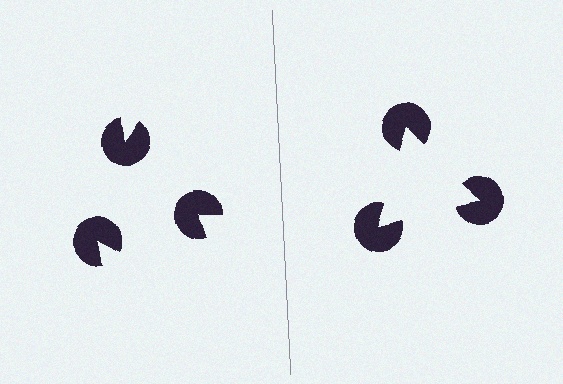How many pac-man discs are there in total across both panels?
6 — 3 on each side.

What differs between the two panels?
The pac-man discs are positioned identically on both sides; only the wedge orientations differ. On the right they align to a triangle; on the left they are misaligned.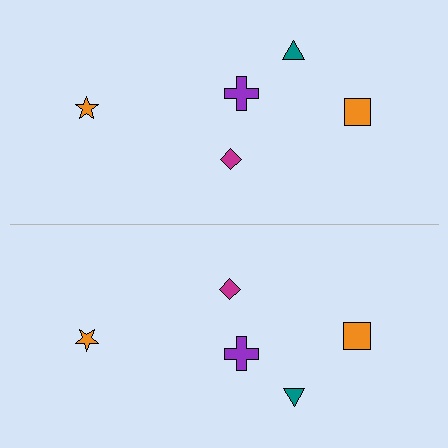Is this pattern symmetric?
Yes, this pattern has bilateral (reflection) symmetry.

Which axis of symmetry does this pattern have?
The pattern has a horizontal axis of symmetry running through the center of the image.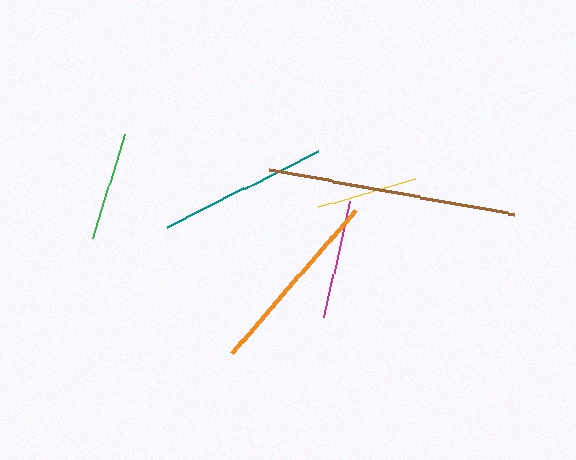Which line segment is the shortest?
The yellow line is the shortest at approximately 100 pixels.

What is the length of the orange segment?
The orange segment is approximately 191 pixels long.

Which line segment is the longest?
The brown line is the longest at approximately 249 pixels.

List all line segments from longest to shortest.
From longest to shortest: brown, orange, teal, magenta, green, yellow.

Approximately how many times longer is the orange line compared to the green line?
The orange line is approximately 1.8 times the length of the green line.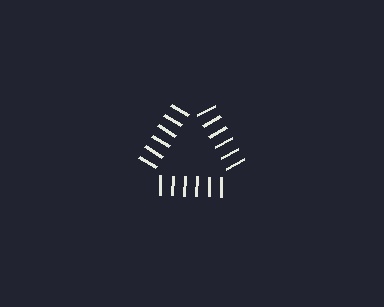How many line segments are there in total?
18 — 6 along each of the 3 edges.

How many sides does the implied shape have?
3 sides — the line-ends trace a triangle.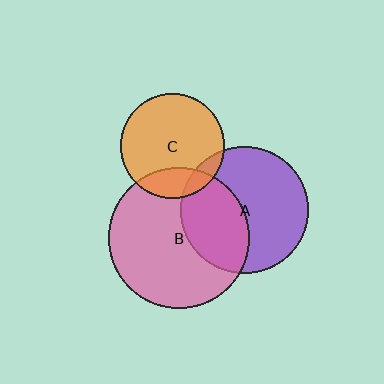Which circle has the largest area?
Circle B (pink).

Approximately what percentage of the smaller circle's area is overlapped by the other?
Approximately 40%.